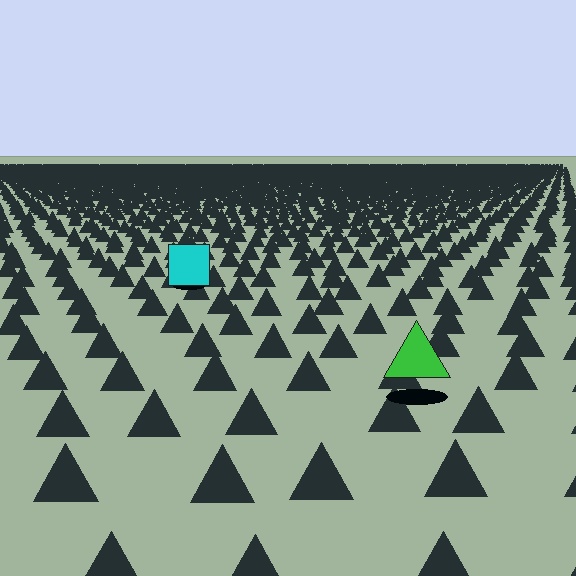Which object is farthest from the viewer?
The cyan square is farthest from the viewer. It appears smaller and the ground texture around it is denser.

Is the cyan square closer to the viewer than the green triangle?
No. The green triangle is closer — you can tell from the texture gradient: the ground texture is coarser near it.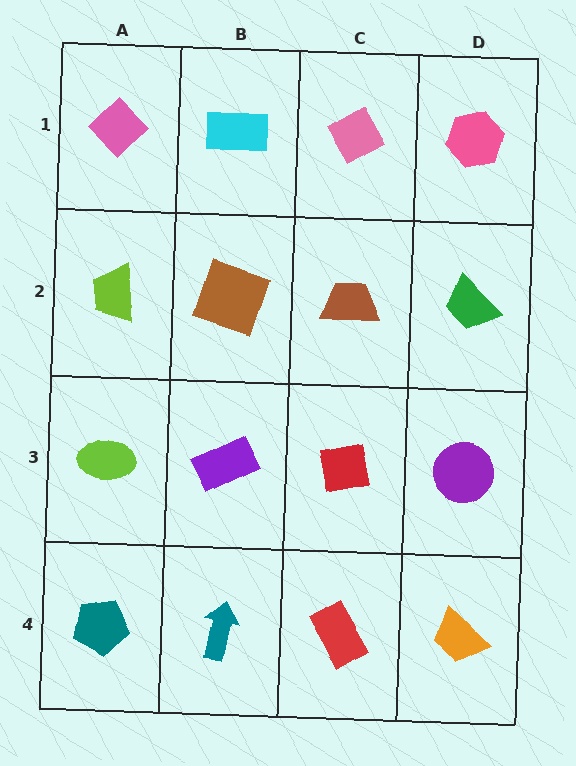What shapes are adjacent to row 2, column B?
A cyan rectangle (row 1, column B), a purple rectangle (row 3, column B), a lime trapezoid (row 2, column A), a brown trapezoid (row 2, column C).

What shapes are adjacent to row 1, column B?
A brown square (row 2, column B), a pink diamond (row 1, column A), a pink diamond (row 1, column C).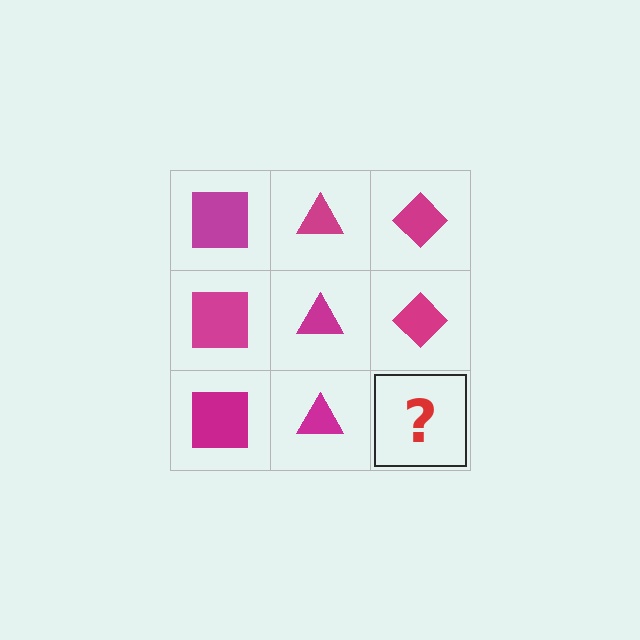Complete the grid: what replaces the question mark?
The question mark should be replaced with a magenta diamond.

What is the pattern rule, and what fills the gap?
The rule is that each column has a consistent shape. The gap should be filled with a magenta diamond.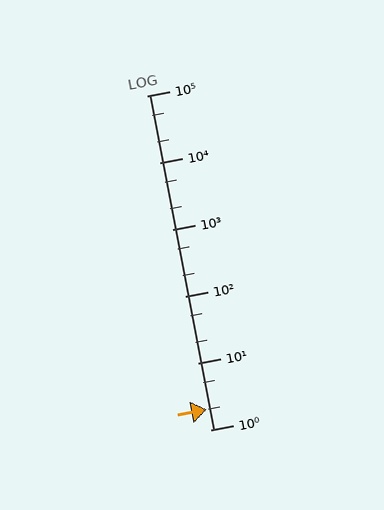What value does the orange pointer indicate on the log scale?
The pointer indicates approximately 2.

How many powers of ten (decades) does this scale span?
The scale spans 5 decades, from 1 to 100000.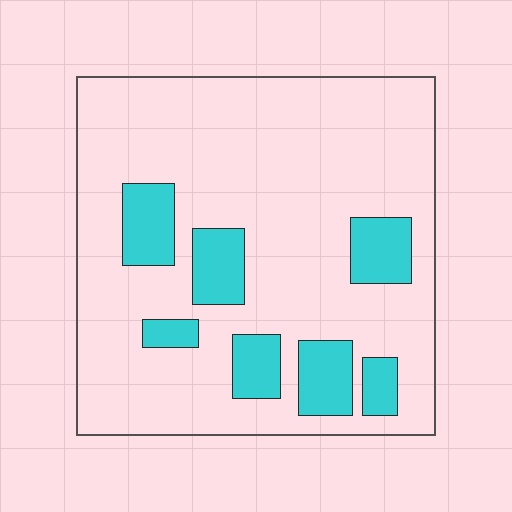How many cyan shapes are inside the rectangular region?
7.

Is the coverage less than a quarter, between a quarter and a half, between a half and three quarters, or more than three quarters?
Less than a quarter.